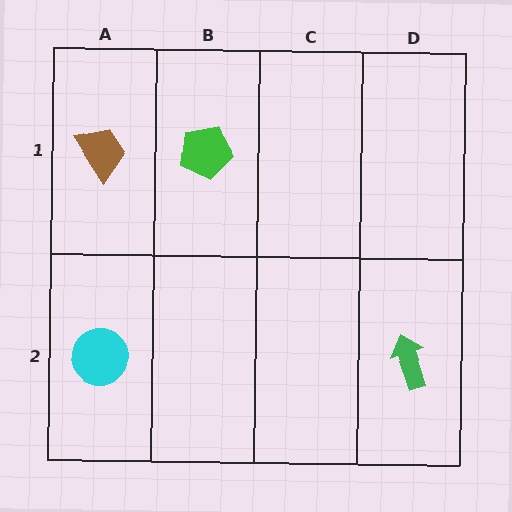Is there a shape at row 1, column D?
No, that cell is empty.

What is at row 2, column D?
A green arrow.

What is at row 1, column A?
A brown trapezoid.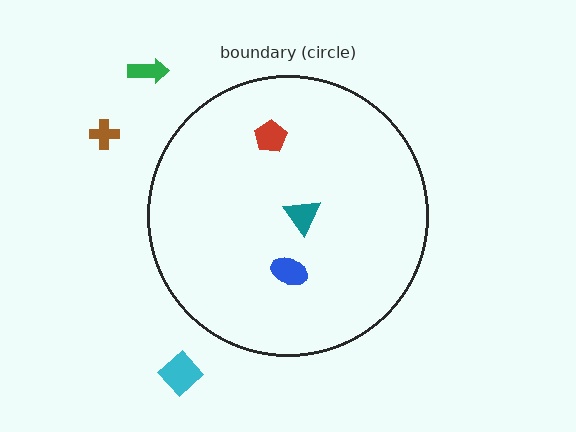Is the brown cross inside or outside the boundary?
Outside.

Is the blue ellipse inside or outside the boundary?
Inside.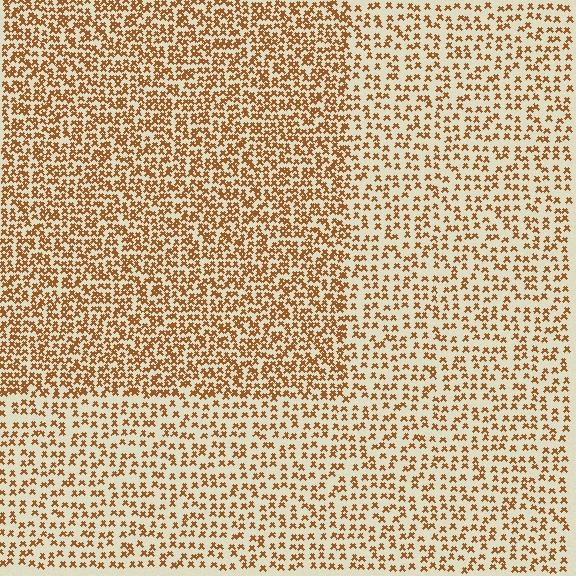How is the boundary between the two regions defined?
The boundary is defined by a change in element density (approximately 1.8x ratio). All elements are the same color, size, and shape.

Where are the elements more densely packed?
The elements are more densely packed inside the rectangle boundary.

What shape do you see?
I see a rectangle.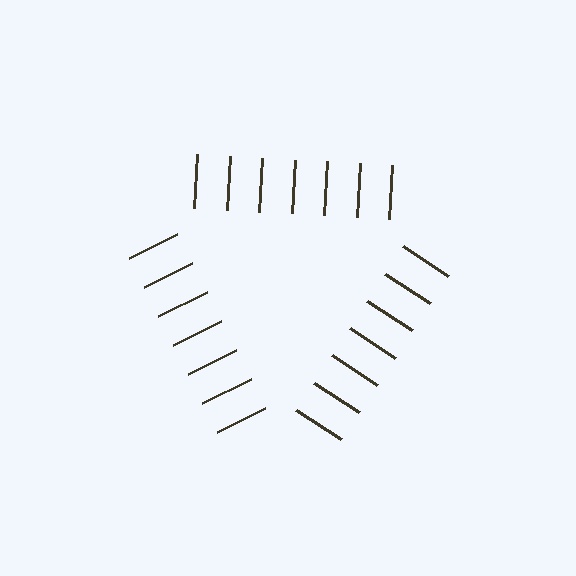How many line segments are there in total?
21 — 7 along each of the 3 edges.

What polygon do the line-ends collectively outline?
An illusory triangle — the line segments terminate on its edges but no continuous stroke is drawn.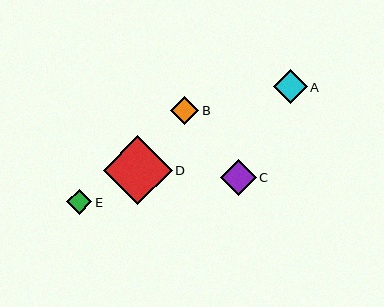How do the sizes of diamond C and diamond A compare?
Diamond C and diamond A are approximately the same size.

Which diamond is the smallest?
Diamond E is the smallest with a size of approximately 25 pixels.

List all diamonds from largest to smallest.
From largest to smallest: D, C, A, B, E.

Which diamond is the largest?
Diamond D is the largest with a size of approximately 69 pixels.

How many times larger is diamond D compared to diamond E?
Diamond D is approximately 2.7 times the size of diamond E.